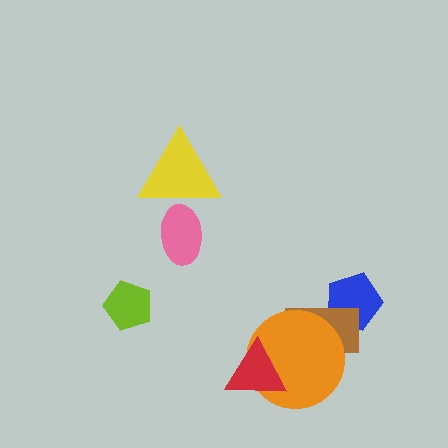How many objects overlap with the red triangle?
1 object overlaps with the red triangle.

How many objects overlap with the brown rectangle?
2 objects overlap with the brown rectangle.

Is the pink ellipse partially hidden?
Yes, it is partially covered by another shape.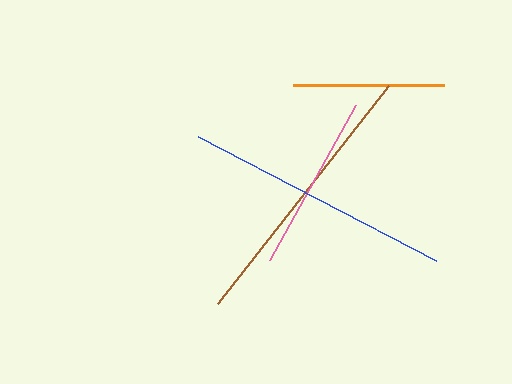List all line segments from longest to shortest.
From longest to shortest: brown, blue, pink, orange.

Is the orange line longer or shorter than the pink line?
The pink line is longer than the orange line.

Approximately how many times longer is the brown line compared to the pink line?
The brown line is approximately 1.6 times the length of the pink line.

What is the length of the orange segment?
The orange segment is approximately 152 pixels long.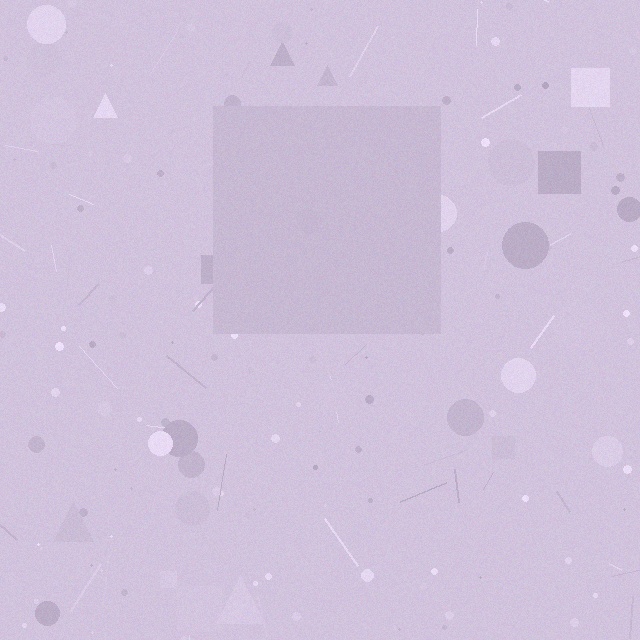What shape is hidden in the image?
A square is hidden in the image.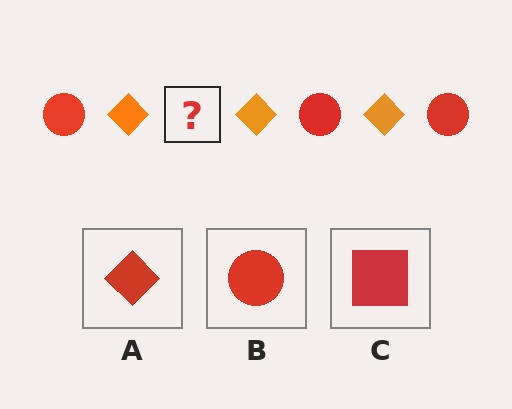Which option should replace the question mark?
Option B.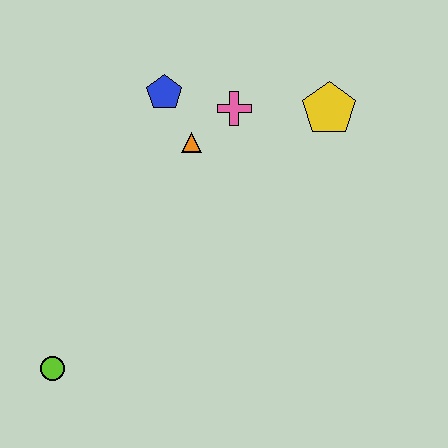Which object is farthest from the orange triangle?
The lime circle is farthest from the orange triangle.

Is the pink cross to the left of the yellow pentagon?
Yes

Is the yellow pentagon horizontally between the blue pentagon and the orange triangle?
No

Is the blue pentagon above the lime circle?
Yes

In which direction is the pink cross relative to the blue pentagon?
The pink cross is to the right of the blue pentagon.